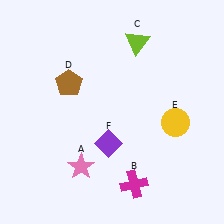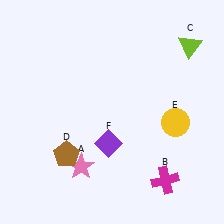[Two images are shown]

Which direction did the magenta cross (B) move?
The magenta cross (B) moved right.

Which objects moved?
The objects that moved are: the magenta cross (B), the lime triangle (C), the brown pentagon (D).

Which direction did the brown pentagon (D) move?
The brown pentagon (D) moved down.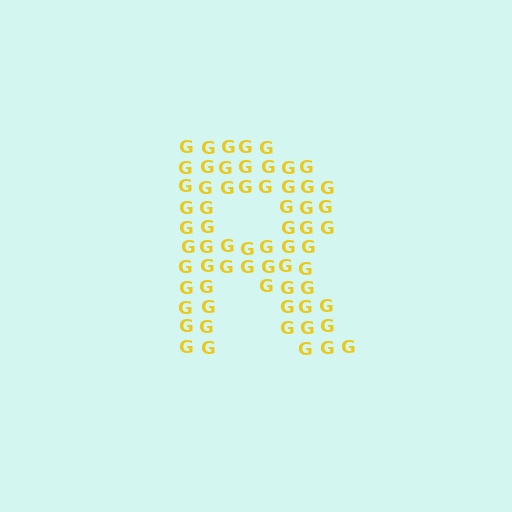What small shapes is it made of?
It is made of small letter G's.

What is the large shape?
The large shape is the letter R.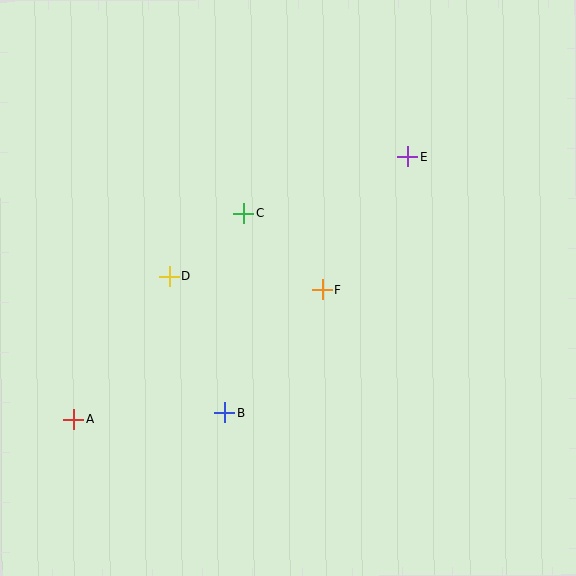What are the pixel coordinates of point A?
Point A is at (74, 419).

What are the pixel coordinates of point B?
Point B is at (225, 413).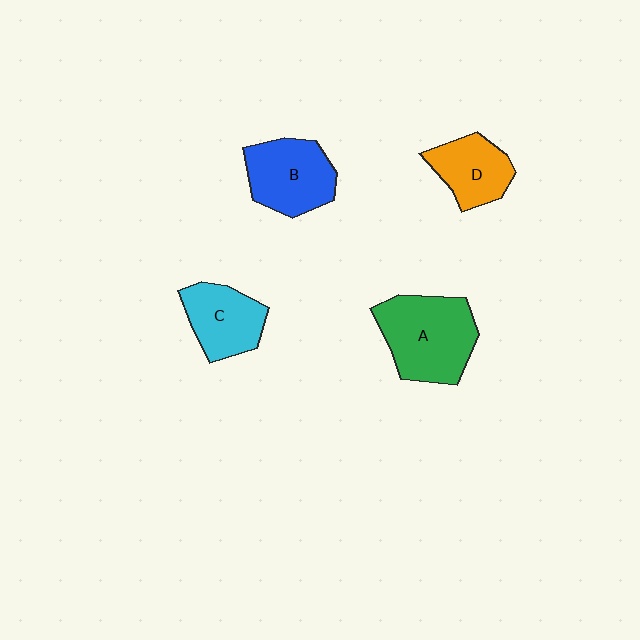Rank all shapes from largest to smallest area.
From largest to smallest: A (green), B (blue), C (cyan), D (orange).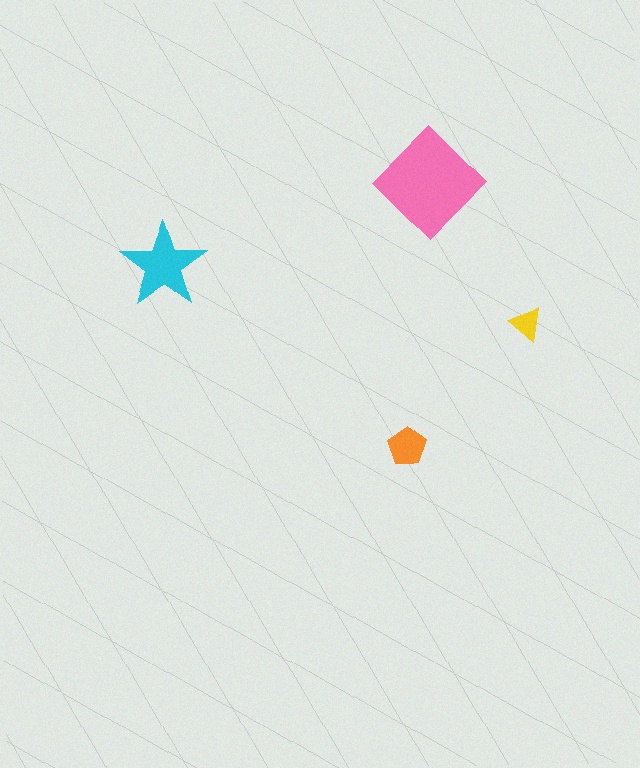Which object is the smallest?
The yellow triangle.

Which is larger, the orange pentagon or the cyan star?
The cyan star.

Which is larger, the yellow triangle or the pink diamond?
The pink diamond.